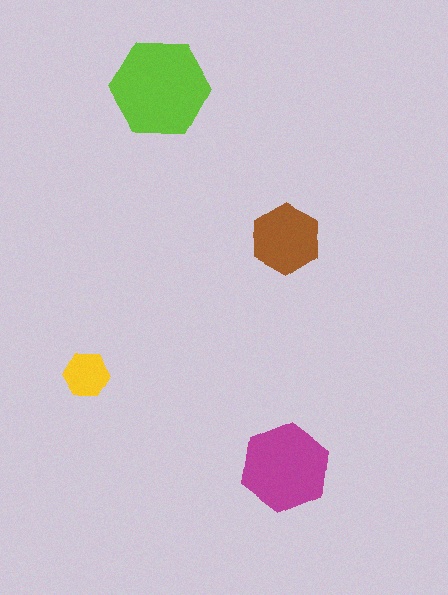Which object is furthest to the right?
The magenta hexagon is rightmost.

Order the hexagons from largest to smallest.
the lime one, the magenta one, the brown one, the yellow one.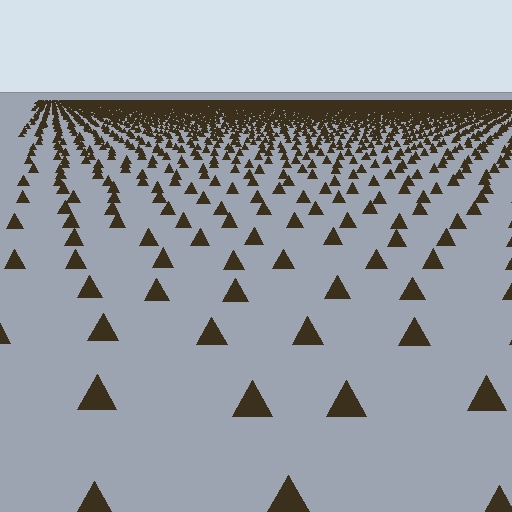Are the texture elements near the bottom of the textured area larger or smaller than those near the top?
Larger. Near the bottom, elements are closer to the viewer and appear at a bigger on-screen size.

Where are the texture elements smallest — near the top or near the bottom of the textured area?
Near the top.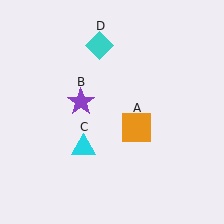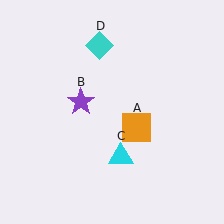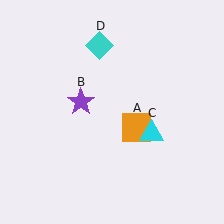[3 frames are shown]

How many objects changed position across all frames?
1 object changed position: cyan triangle (object C).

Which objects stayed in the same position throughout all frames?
Orange square (object A) and purple star (object B) and cyan diamond (object D) remained stationary.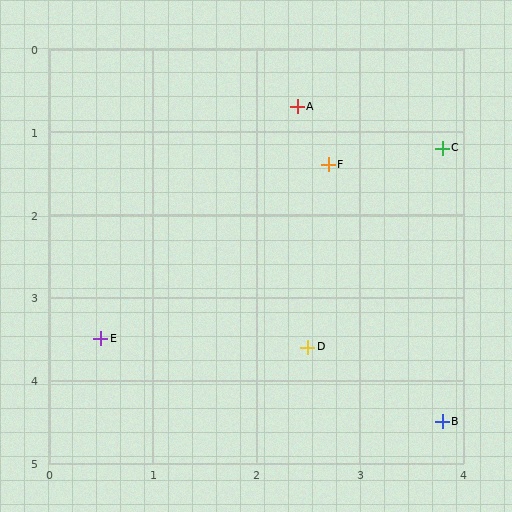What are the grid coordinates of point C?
Point C is at approximately (3.8, 1.2).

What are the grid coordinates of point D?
Point D is at approximately (2.5, 3.6).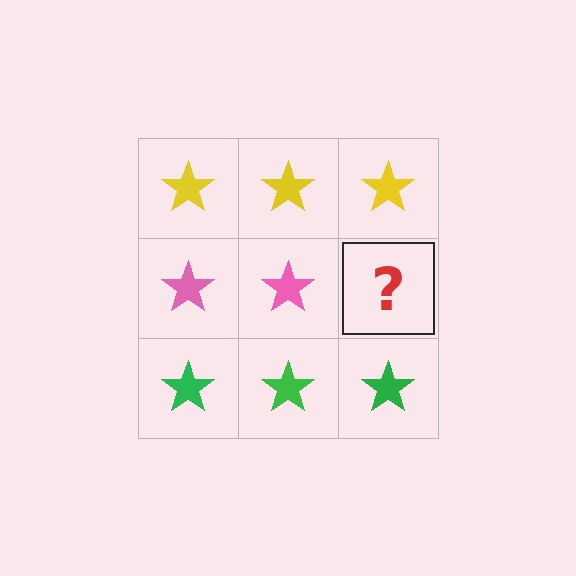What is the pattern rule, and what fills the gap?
The rule is that each row has a consistent color. The gap should be filled with a pink star.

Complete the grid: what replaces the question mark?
The question mark should be replaced with a pink star.